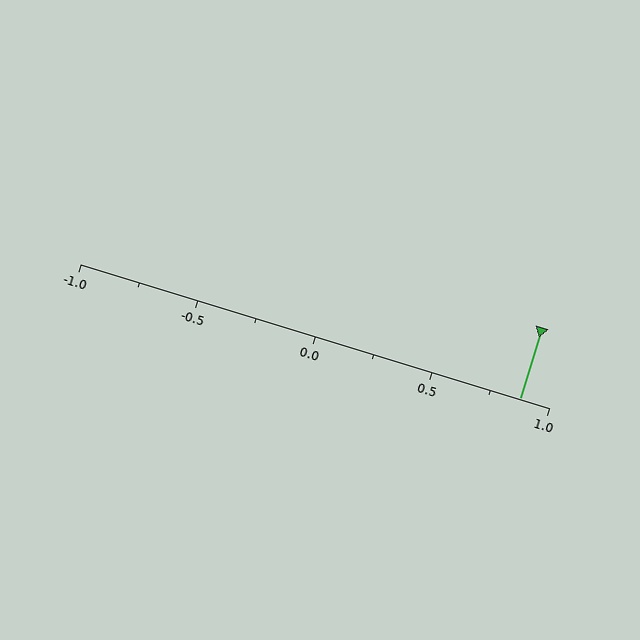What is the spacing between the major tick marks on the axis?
The major ticks are spaced 0.5 apart.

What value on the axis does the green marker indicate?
The marker indicates approximately 0.88.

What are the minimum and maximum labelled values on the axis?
The axis runs from -1.0 to 1.0.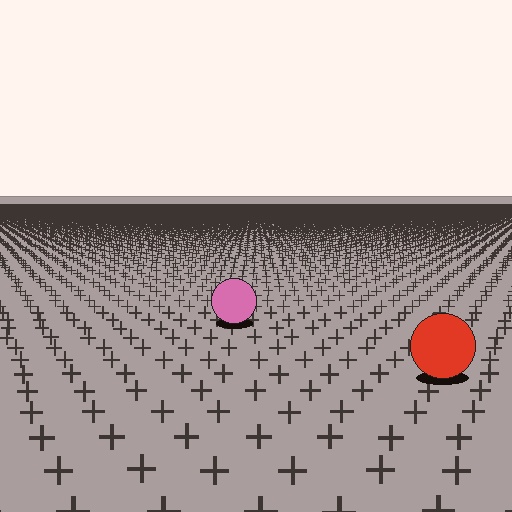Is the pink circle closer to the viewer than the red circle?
No. The red circle is closer — you can tell from the texture gradient: the ground texture is coarser near it.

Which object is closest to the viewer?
The red circle is closest. The texture marks near it are larger and more spread out.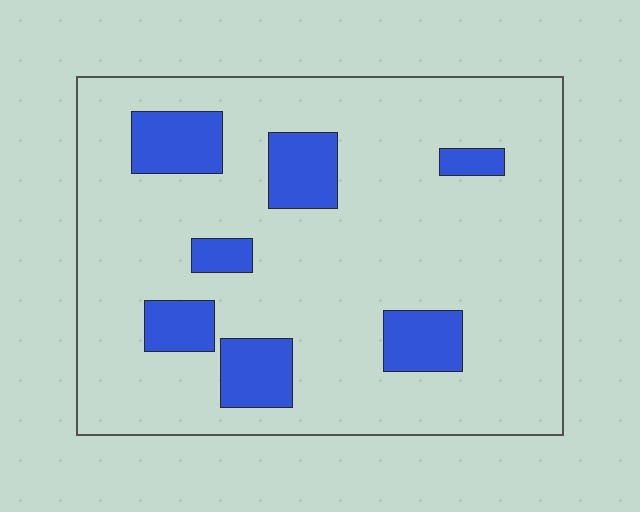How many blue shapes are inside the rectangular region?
7.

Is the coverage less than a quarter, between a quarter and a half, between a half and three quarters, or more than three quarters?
Less than a quarter.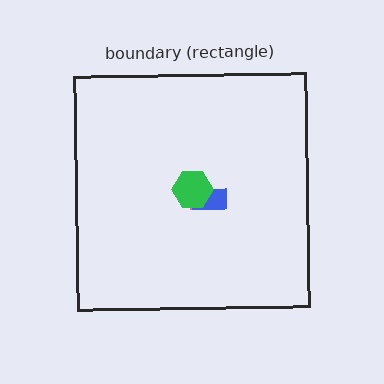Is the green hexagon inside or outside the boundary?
Inside.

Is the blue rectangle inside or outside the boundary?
Inside.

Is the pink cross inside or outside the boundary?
Inside.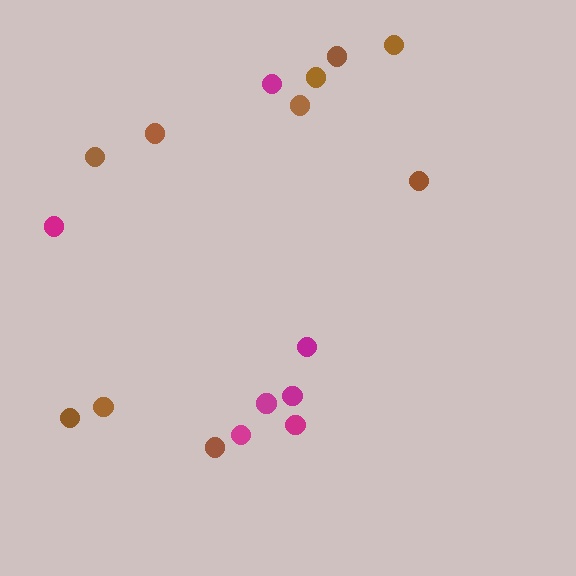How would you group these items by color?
There are 2 groups: one group of magenta circles (7) and one group of brown circles (10).